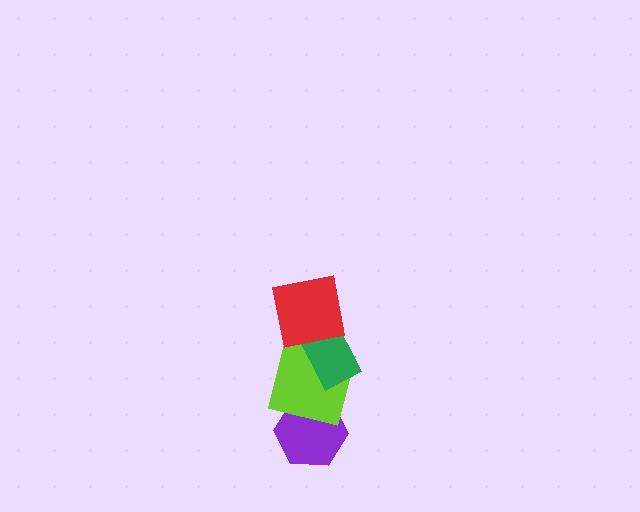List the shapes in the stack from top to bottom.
From top to bottom: the red square, the green rectangle, the lime square, the purple hexagon.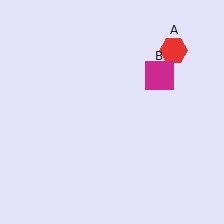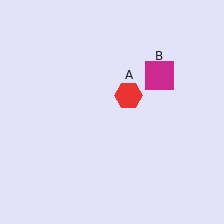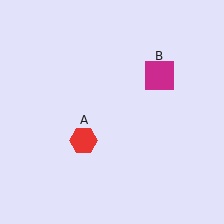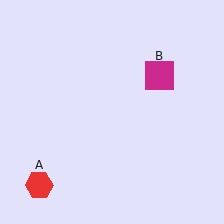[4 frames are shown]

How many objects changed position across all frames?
1 object changed position: red hexagon (object A).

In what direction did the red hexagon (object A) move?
The red hexagon (object A) moved down and to the left.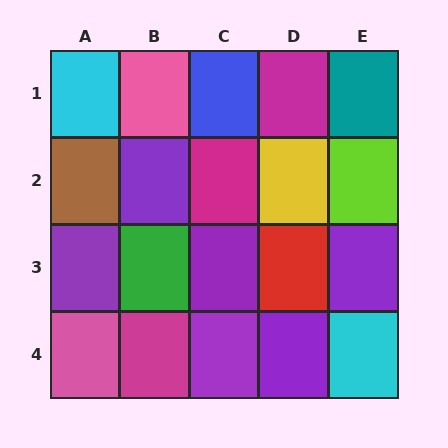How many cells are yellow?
1 cell is yellow.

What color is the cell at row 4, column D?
Purple.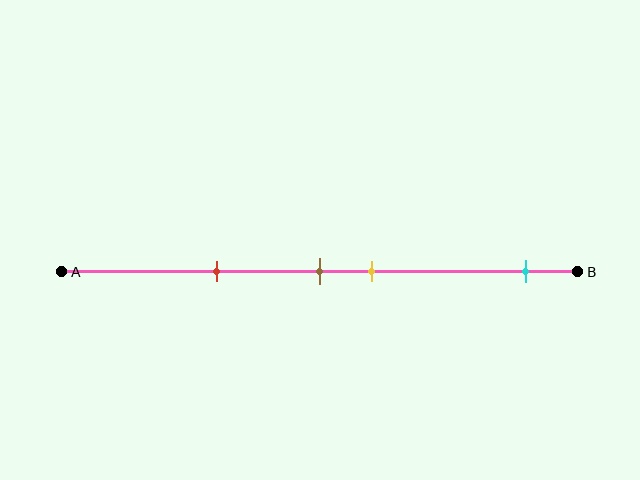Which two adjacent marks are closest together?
The brown and yellow marks are the closest adjacent pair.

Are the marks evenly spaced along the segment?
No, the marks are not evenly spaced.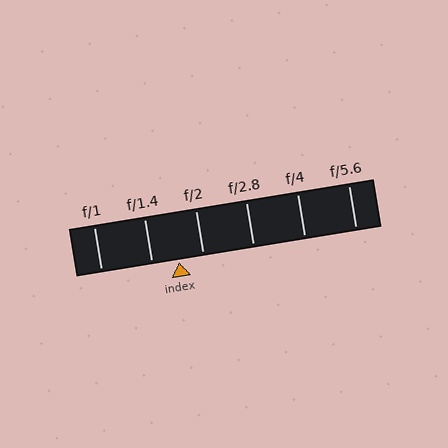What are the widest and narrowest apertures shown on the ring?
The widest aperture shown is f/1 and the narrowest is f/5.6.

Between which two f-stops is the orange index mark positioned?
The index mark is between f/1.4 and f/2.